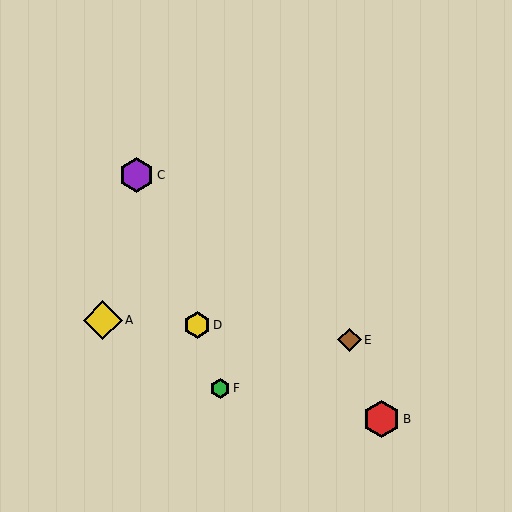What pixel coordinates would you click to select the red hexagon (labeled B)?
Click at (382, 419) to select the red hexagon B.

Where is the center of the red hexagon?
The center of the red hexagon is at (382, 419).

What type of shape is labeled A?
Shape A is a yellow diamond.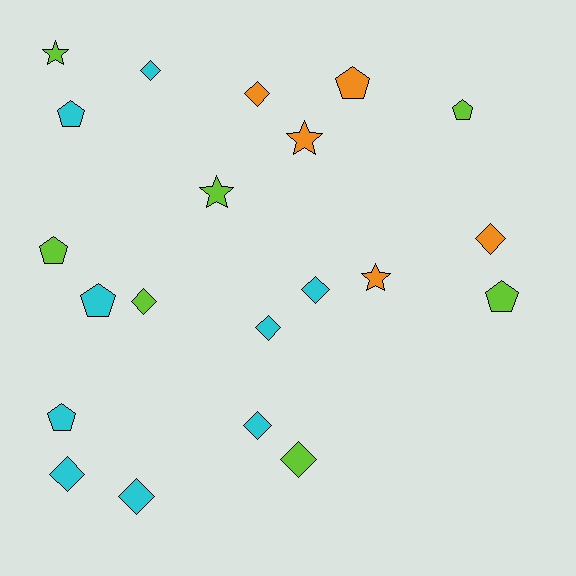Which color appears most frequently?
Cyan, with 9 objects.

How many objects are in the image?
There are 21 objects.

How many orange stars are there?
There are 2 orange stars.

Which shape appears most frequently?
Diamond, with 10 objects.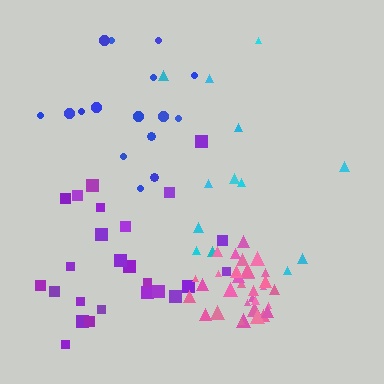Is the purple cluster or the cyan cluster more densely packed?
Purple.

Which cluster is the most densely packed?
Pink.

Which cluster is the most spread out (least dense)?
Cyan.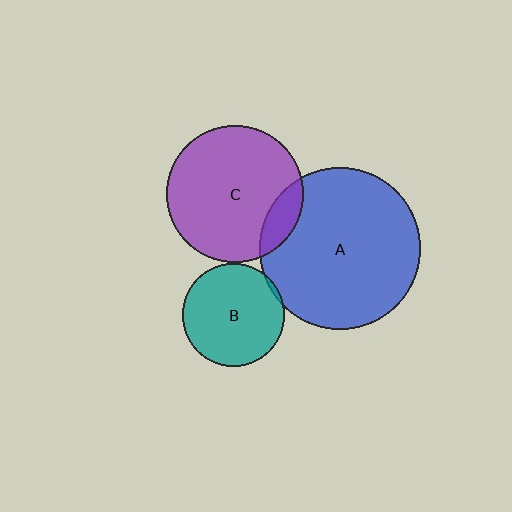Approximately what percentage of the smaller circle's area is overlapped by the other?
Approximately 15%.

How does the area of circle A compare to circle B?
Approximately 2.5 times.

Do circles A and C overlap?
Yes.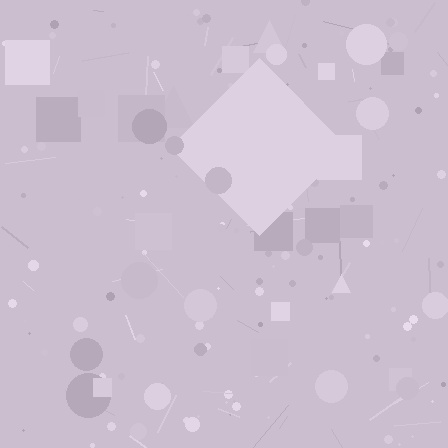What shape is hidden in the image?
A diamond is hidden in the image.